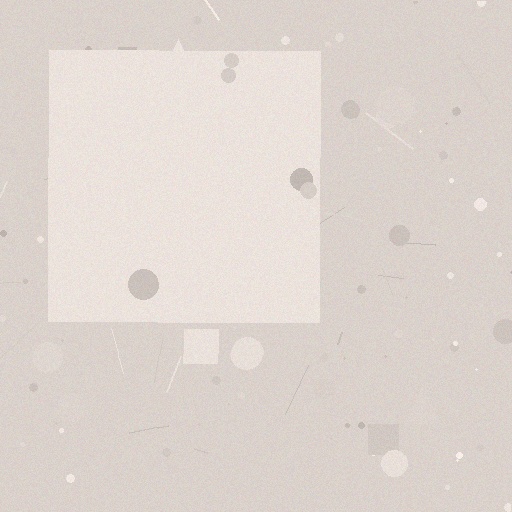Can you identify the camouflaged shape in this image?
The camouflaged shape is a square.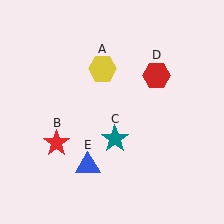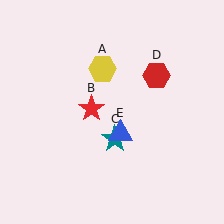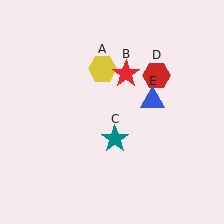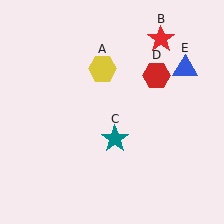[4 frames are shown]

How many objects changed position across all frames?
2 objects changed position: red star (object B), blue triangle (object E).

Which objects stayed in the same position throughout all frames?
Yellow hexagon (object A) and teal star (object C) and red hexagon (object D) remained stationary.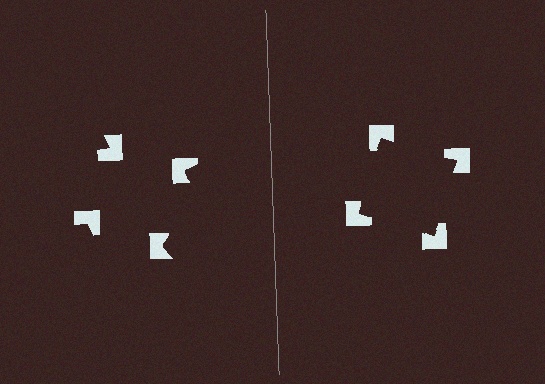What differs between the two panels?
The notched squares are positioned identically on both sides; only the wedge orientations differ. On the right they align to a square; on the left they are misaligned.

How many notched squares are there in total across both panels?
8 — 4 on each side.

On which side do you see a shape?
An illusory square appears on the right side. On the left side the wedge cuts are rotated, so no coherent shape forms.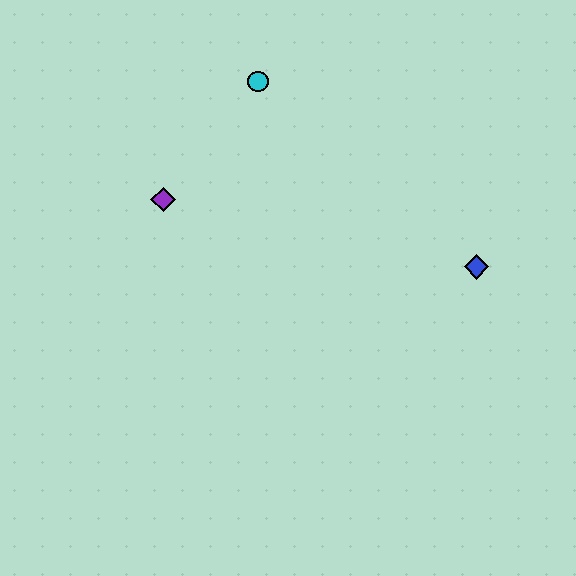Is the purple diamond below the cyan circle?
Yes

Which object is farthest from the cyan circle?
The blue diamond is farthest from the cyan circle.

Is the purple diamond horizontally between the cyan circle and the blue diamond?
No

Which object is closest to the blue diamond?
The cyan circle is closest to the blue diamond.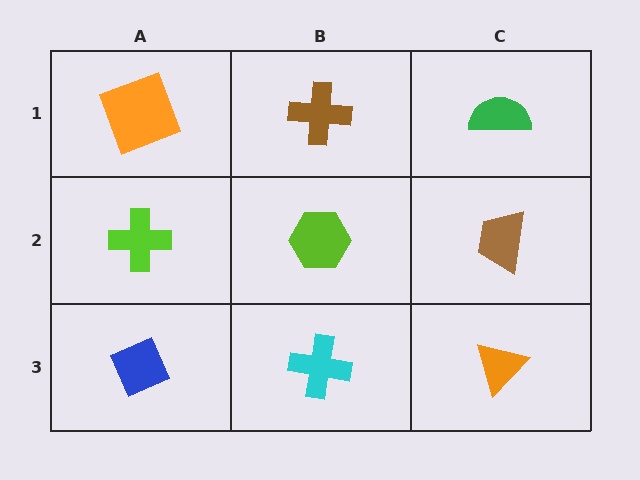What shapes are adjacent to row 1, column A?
A lime cross (row 2, column A), a brown cross (row 1, column B).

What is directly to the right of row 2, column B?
A brown trapezoid.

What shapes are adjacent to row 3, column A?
A lime cross (row 2, column A), a cyan cross (row 3, column B).